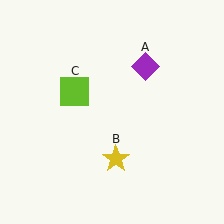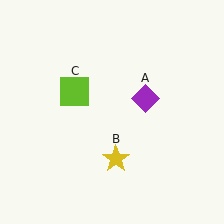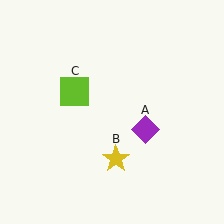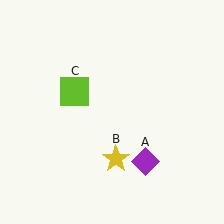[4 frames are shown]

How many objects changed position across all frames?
1 object changed position: purple diamond (object A).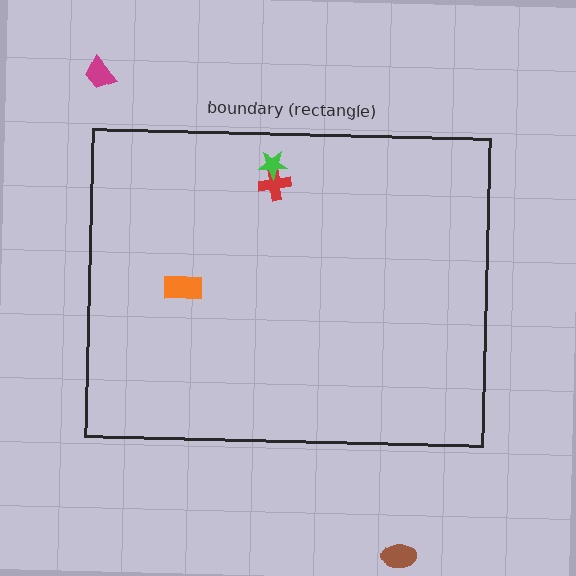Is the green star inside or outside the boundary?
Inside.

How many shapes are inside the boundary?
3 inside, 2 outside.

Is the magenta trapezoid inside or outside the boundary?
Outside.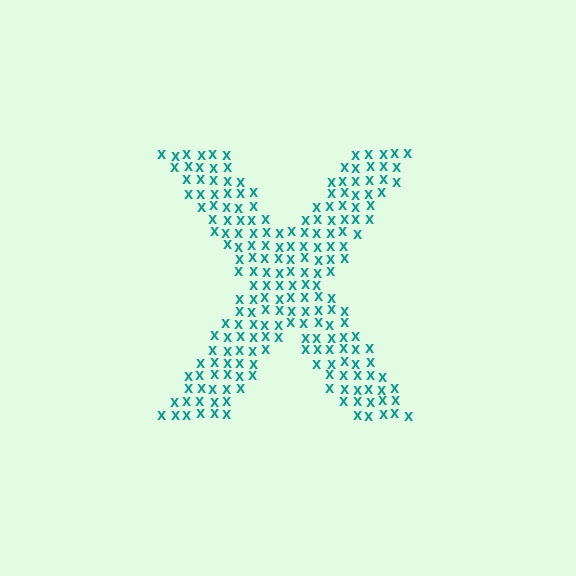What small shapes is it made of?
It is made of small letter X's.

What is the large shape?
The large shape is the letter X.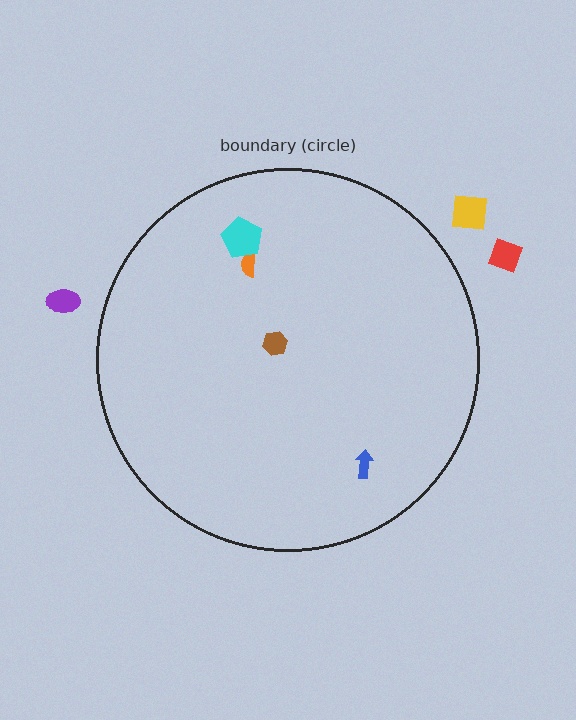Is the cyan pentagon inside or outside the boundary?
Inside.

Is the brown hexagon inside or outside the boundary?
Inside.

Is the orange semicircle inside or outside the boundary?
Inside.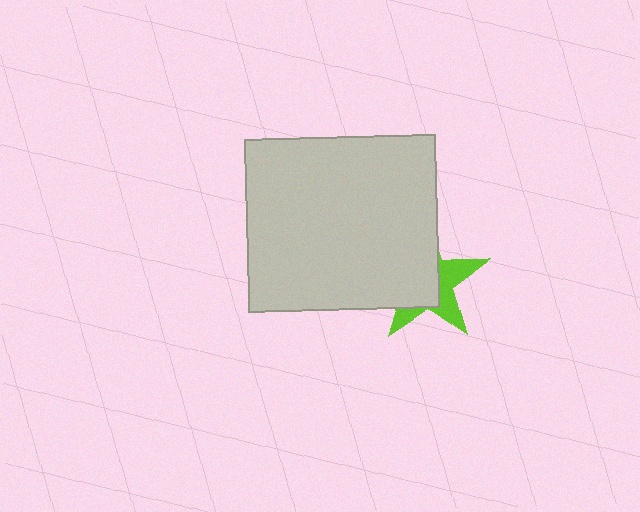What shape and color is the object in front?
The object in front is a light gray rectangle.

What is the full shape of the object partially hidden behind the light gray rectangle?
The partially hidden object is a lime star.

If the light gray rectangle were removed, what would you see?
You would see the complete lime star.